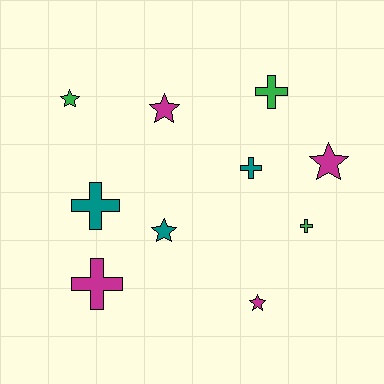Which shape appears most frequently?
Star, with 5 objects.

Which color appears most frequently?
Magenta, with 4 objects.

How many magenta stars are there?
There are 3 magenta stars.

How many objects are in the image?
There are 10 objects.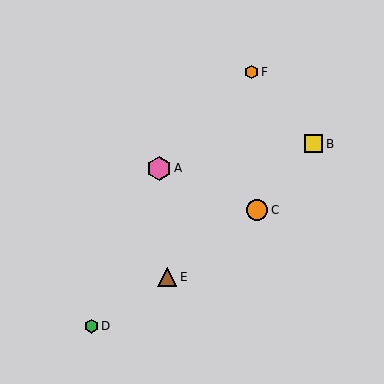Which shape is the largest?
The pink hexagon (labeled A) is the largest.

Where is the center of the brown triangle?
The center of the brown triangle is at (167, 277).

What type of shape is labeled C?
Shape C is an orange circle.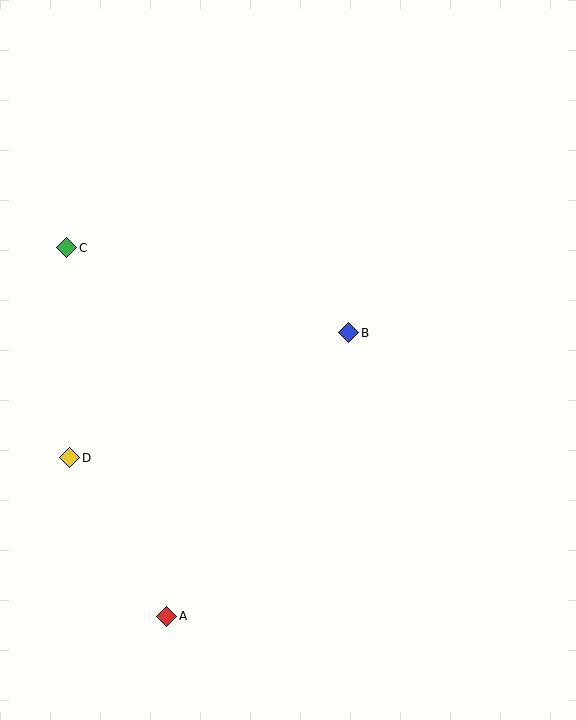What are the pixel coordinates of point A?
Point A is at (167, 616).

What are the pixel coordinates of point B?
Point B is at (348, 333).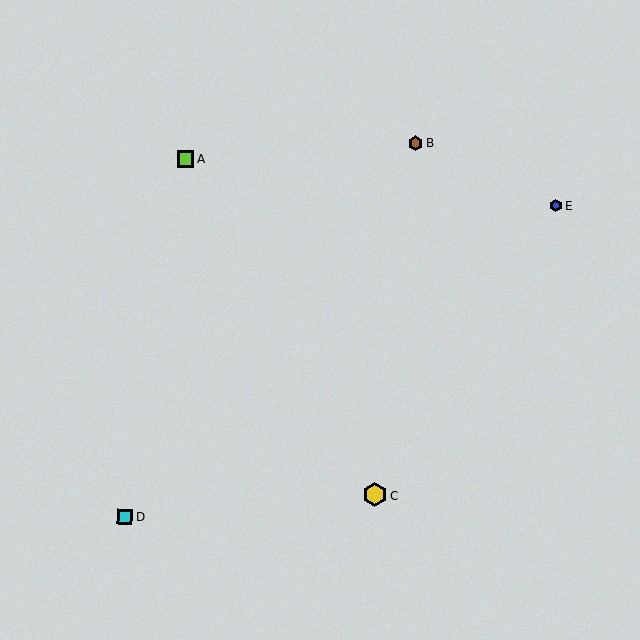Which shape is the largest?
The yellow hexagon (labeled C) is the largest.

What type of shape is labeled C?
Shape C is a yellow hexagon.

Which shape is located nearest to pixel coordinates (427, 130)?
The brown hexagon (labeled B) at (416, 143) is nearest to that location.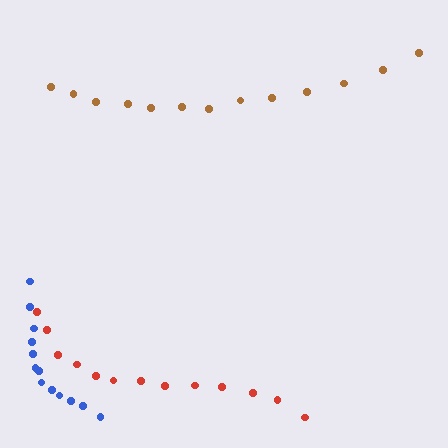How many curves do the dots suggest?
There are 3 distinct paths.